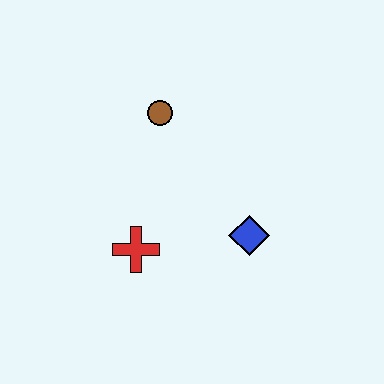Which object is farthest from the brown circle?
The blue diamond is farthest from the brown circle.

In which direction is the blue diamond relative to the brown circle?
The blue diamond is below the brown circle.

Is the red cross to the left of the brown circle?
Yes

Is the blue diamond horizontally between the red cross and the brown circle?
No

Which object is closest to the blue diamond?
The red cross is closest to the blue diamond.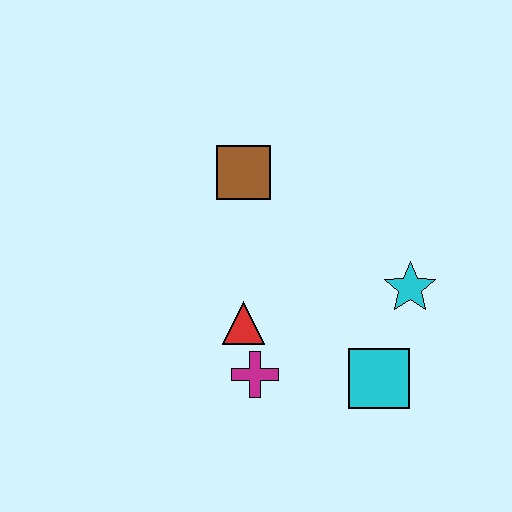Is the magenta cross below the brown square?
Yes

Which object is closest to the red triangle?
The magenta cross is closest to the red triangle.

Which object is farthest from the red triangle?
The cyan star is farthest from the red triangle.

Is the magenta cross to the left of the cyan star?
Yes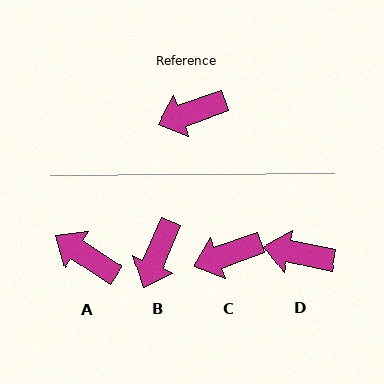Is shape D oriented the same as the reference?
No, it is off by about 30 degrees.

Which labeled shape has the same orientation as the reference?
C.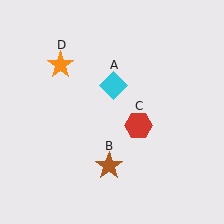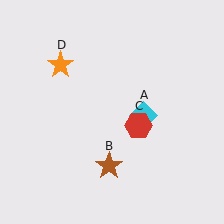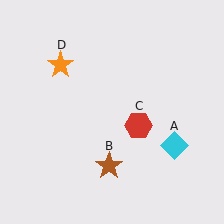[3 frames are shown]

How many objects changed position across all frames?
1 object changed position: cyan diamond (object A).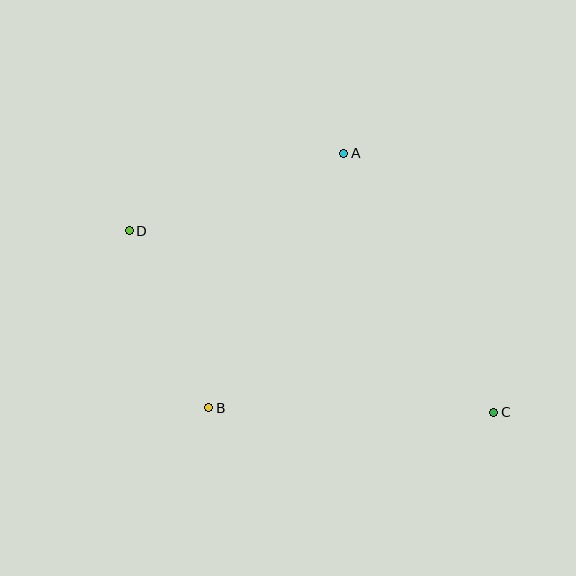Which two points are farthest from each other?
Points C and D are farthest from each other.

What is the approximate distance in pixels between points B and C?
The distance between B and C is approximately 285 pixels.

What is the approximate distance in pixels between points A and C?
The distance between A and C is approximately 299 pixels.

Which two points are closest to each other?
Points B and D are closest to each other.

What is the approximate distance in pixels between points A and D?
The distance between A and D is approximately 228 pixels.